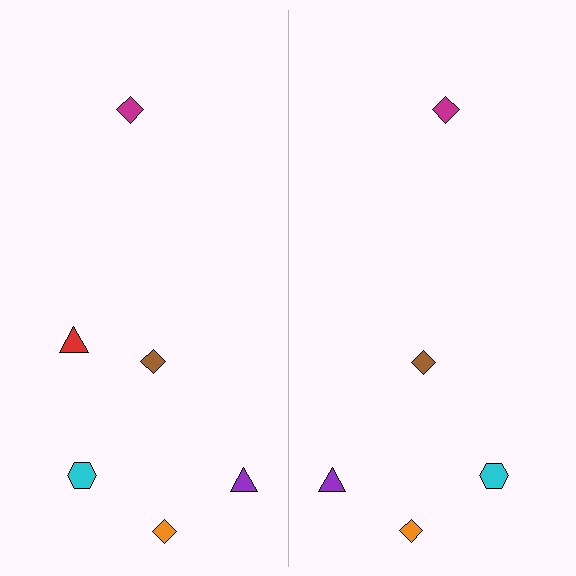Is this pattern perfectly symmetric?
No, the pattern is not perfectly symmetric. A red triangle is missing from the right side.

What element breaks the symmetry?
A red triangle is missing from the right side.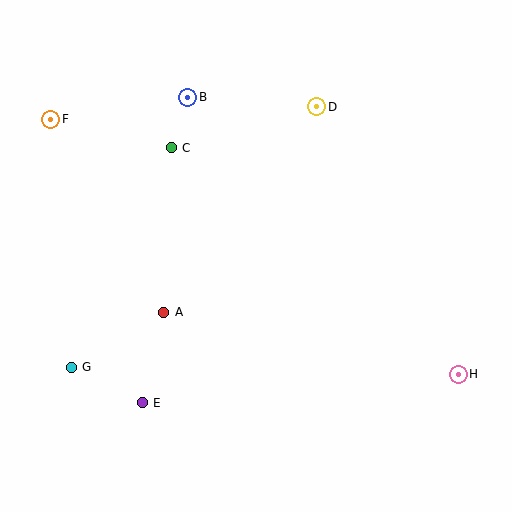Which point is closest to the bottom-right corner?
Point H is closest to the bottom-right corner.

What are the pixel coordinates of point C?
Point C is at (171, 148).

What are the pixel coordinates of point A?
Point A is at (164, 312).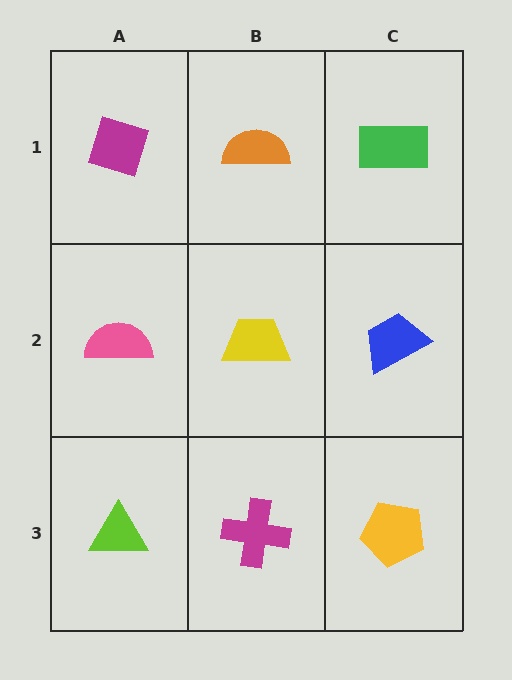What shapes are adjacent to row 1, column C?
A blue trapezoid (row 2, column C), an orange semicircle (row 1, column B).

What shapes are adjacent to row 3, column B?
A yellow trapezoid (row 2, column B), a lime triangle (row 3, column A), a yellow pentagon (row 3, column C).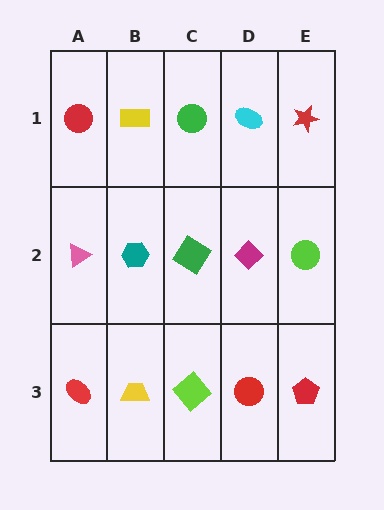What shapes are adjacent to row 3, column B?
A teal hexagon (row 2, column B), a red ellipse (row 3, column A), a lime diamond (row 3, column C).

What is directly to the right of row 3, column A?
A yellow trapezoid.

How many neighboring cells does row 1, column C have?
3.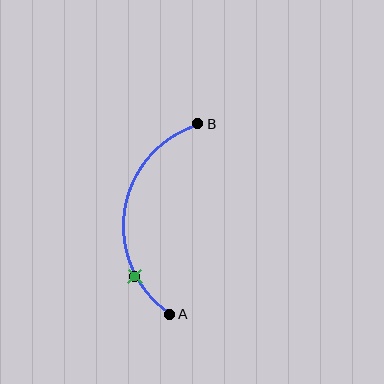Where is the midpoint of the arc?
The arc midpoint is the point on the curve farthest from the straight line joining A and B. It sits to the left of that line.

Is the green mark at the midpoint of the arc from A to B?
No. The green mark lies on the arc but is closer to endpoint A. The arc midpoint would be at the point on the curve equidistant along the arc from both A and B.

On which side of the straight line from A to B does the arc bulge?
The arc bulges to the left of the straight line connecting A and B.